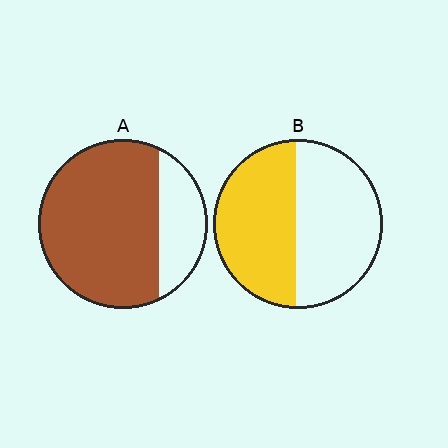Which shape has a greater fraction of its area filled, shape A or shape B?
Shape A.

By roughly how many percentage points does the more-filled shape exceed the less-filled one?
By roughly 30 percentage points (A over B).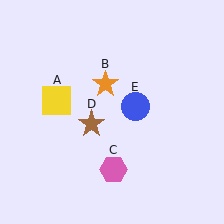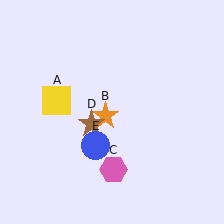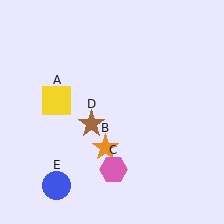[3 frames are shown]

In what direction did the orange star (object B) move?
The orange star (object B) moved down.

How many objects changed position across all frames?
2 objects changed position: orange star (object B), blue circle (object E).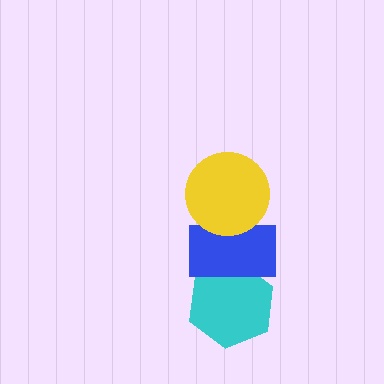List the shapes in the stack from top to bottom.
From top to bottom: the yellow circle, the blue rectangle, the cyan hexagon.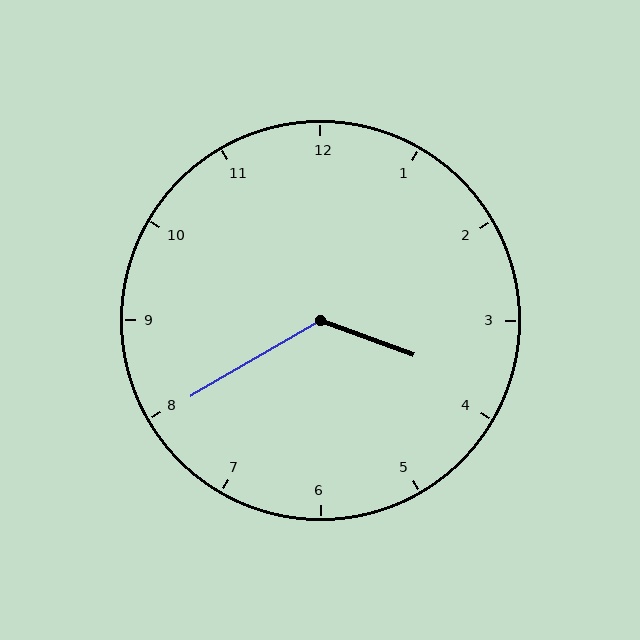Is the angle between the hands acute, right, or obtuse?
It is obtuse.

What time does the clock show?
3:40.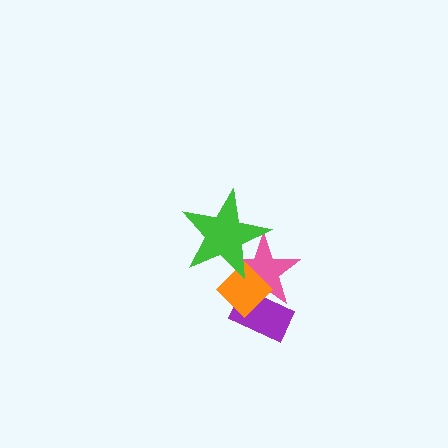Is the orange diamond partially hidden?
Yes, it is partially covered by another shape.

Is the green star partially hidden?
No, no other shape covers it.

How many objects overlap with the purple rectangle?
2 objects overlap with the purple rectangle.